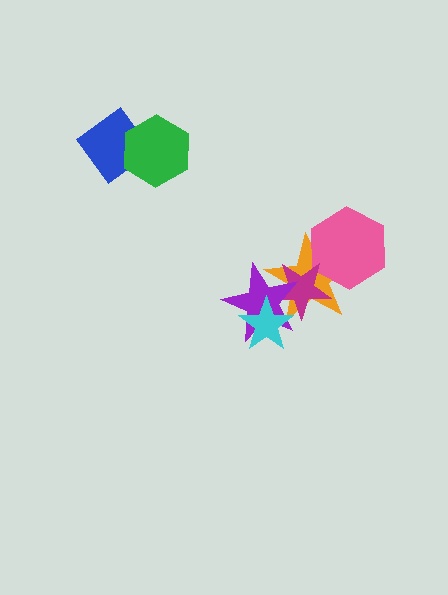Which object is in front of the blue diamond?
The green hexagon is in front of the blue diamond.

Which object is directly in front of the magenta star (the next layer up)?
The purple star is directly in front of the magenta star.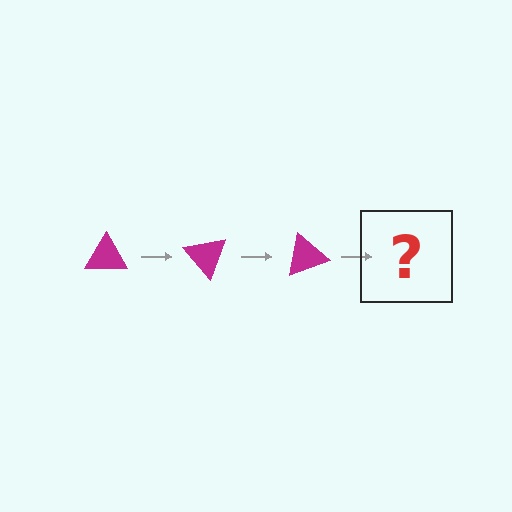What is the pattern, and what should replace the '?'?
The pattern is that the triangle rotates 50 degrees each step. The '?' should be a magenta triangle rotated 150 degrees.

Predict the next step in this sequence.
The next step is a magenta triangle rotated 150 degrees.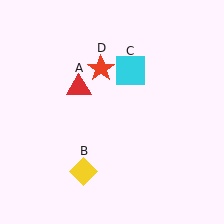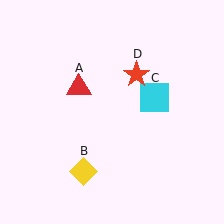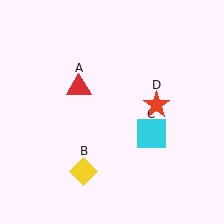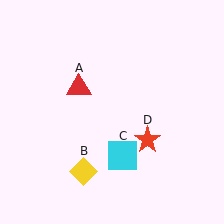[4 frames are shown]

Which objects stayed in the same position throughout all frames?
Red triangle (object A) and yellow diamond (object B) remained stationary.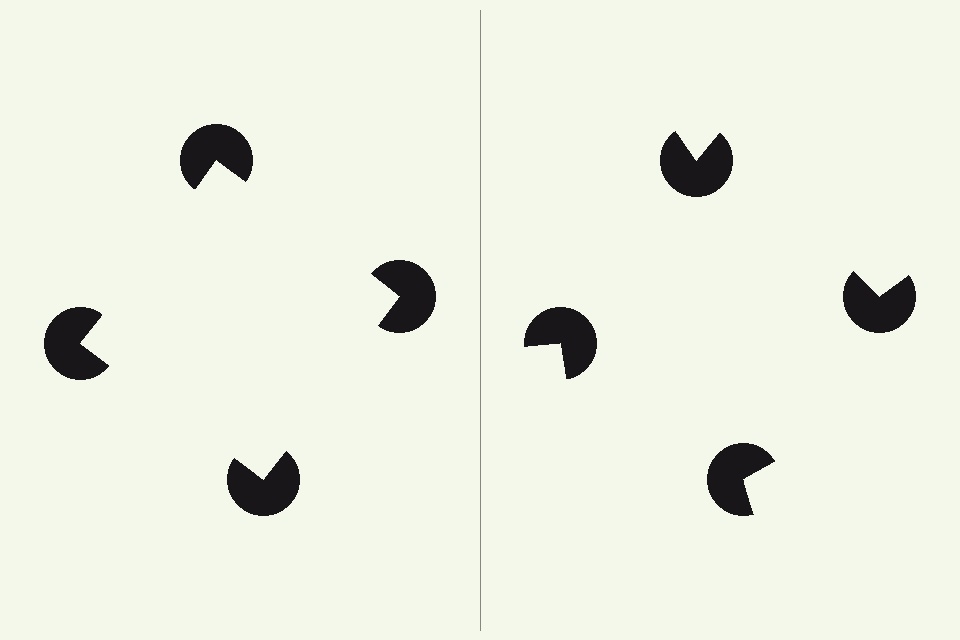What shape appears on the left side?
An illusory square.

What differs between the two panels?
The pac-man discs are positioned identically on both sides; only the wedge orientations differ. On the left they align to a square; on the right they are misaligned.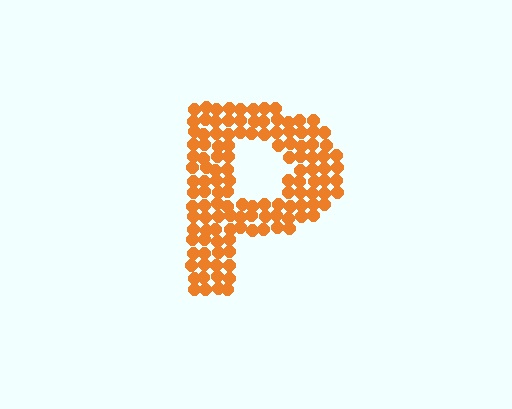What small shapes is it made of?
It is made of small circles.